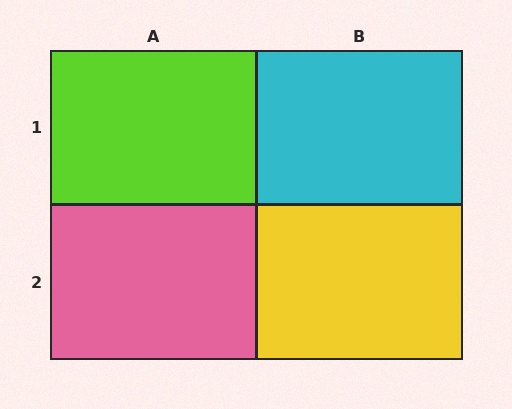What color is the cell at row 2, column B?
Yellow.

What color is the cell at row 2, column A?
Pink.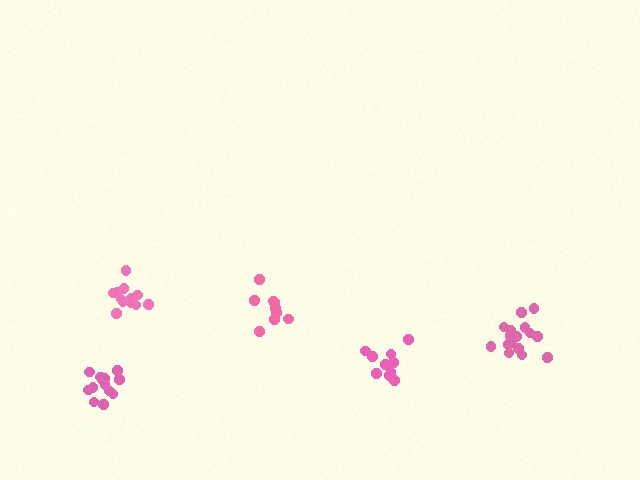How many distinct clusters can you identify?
There are 5 distinct clusters.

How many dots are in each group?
Group 1: 10 dots, Group 2: 16 dots, Group 3: 13 dots, Group 4: 12 dots, Group 5: 11 dots (62 total).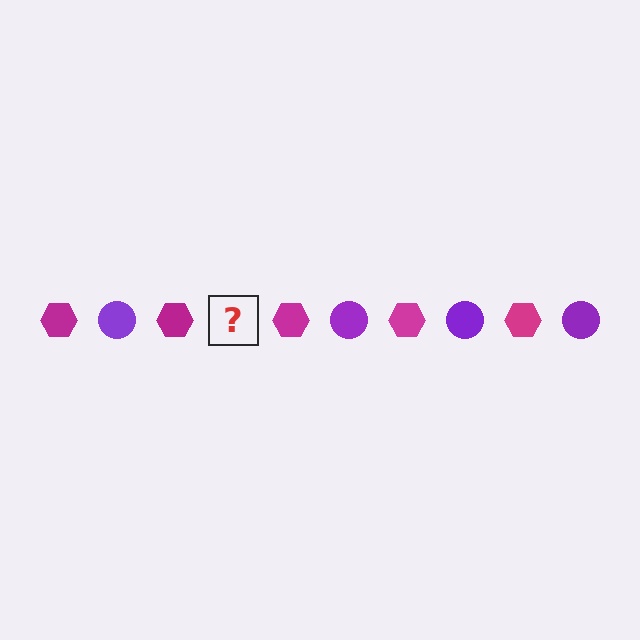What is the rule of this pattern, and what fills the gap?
The rule is that the pattern alternates between magenta hexagon and purple circle. The gap should be filled with a purple circle.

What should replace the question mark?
The question mark should be replaced with a purple circle.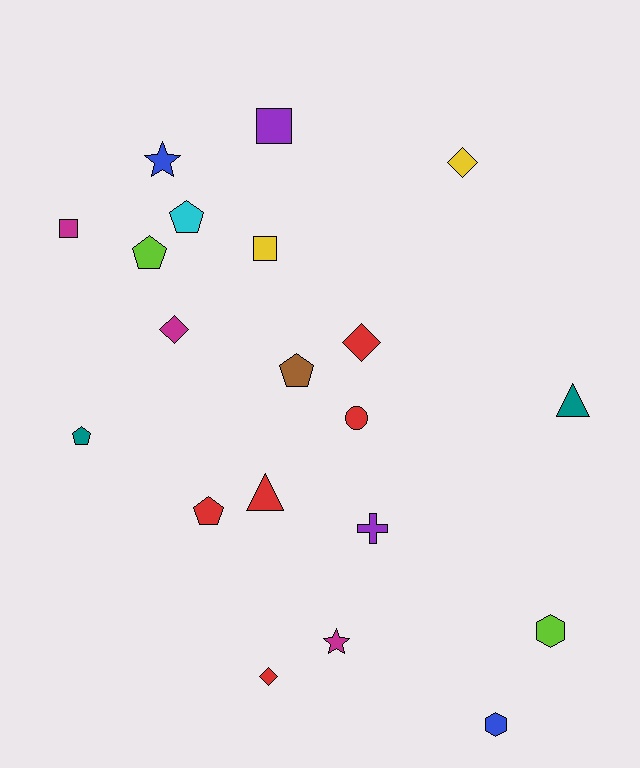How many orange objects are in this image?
There are no orange objects.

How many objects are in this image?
There are 20 objects.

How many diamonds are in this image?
There are 4 diamonds.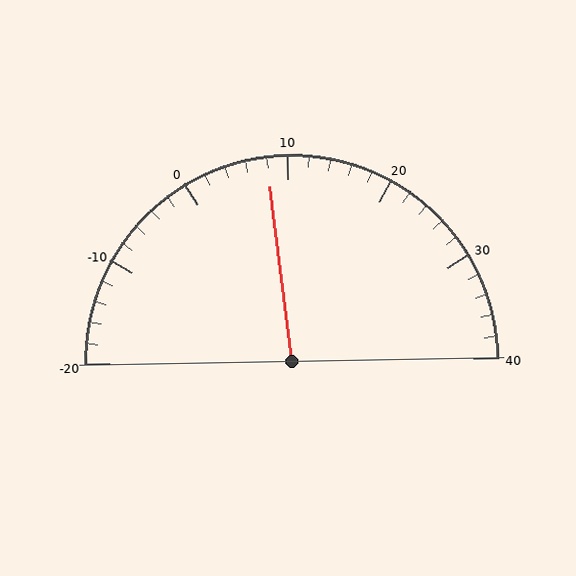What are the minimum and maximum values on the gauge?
The gauge ranges from -20 to 40.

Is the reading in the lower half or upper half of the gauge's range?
The reading is in the lower half of the range (-20 to 40).